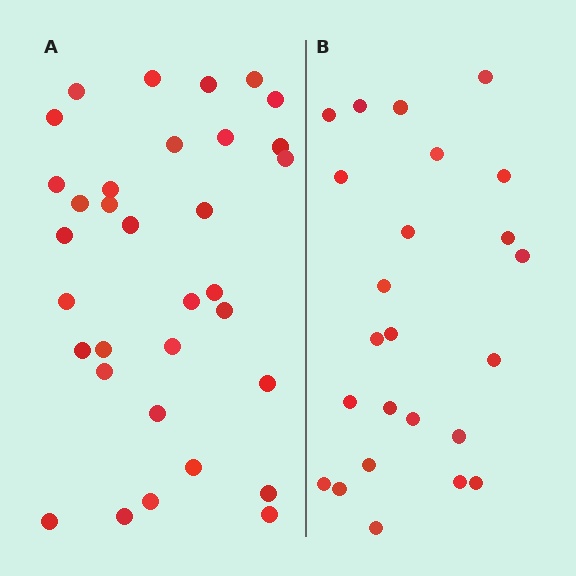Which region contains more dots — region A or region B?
Region A (the left region) has more dots.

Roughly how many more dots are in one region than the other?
Region A has roughly 8 or so more dots than region B.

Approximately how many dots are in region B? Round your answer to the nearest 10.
About 20 dots. (The exact count is 24, which rounds to 20.)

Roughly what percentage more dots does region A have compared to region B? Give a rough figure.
About 40% more.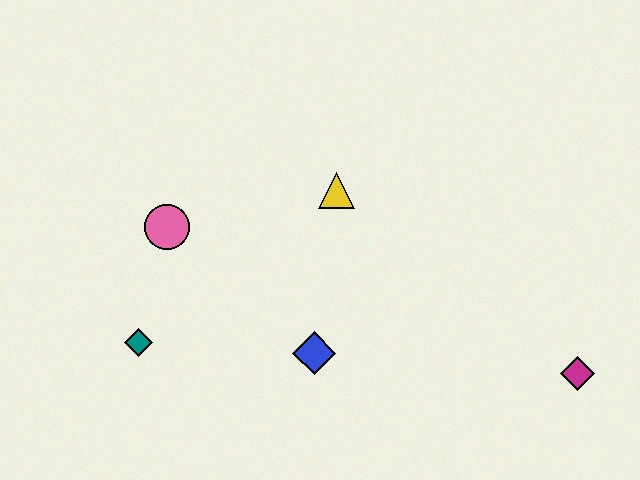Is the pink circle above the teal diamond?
Yes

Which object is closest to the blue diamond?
The yellow triangle is closest to the blue diamond.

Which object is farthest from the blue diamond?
The magenta diamond is farthest from the blue diamond.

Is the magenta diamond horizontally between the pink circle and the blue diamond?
No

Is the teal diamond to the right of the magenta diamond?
No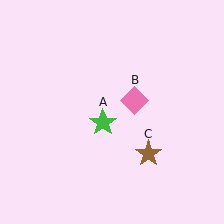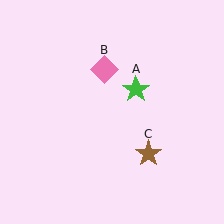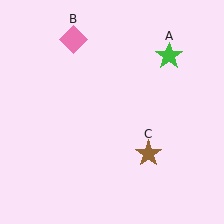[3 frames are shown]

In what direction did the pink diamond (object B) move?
The pink diamond (object B) moved up and to the left.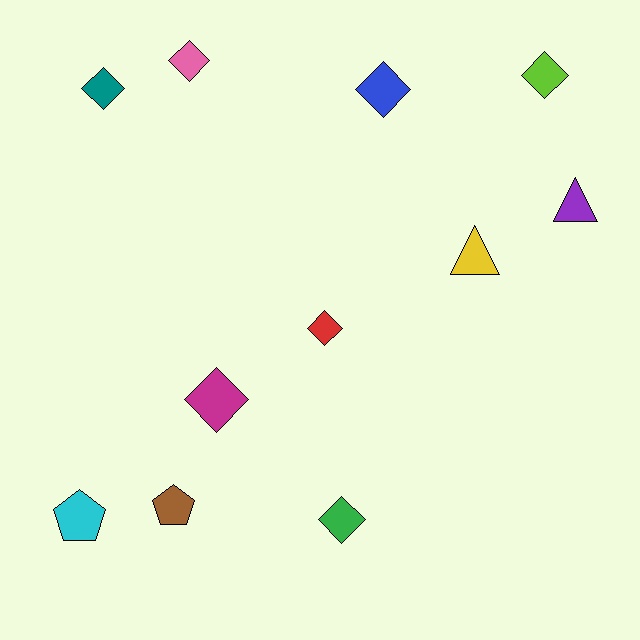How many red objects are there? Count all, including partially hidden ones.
There is 1 red object.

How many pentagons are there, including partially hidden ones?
There are 2 pentagons.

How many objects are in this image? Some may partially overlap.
There are 11 objects.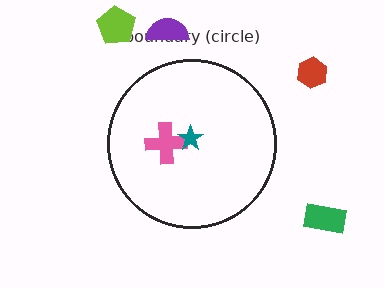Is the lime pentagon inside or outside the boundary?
Outside.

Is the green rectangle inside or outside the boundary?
Outside.